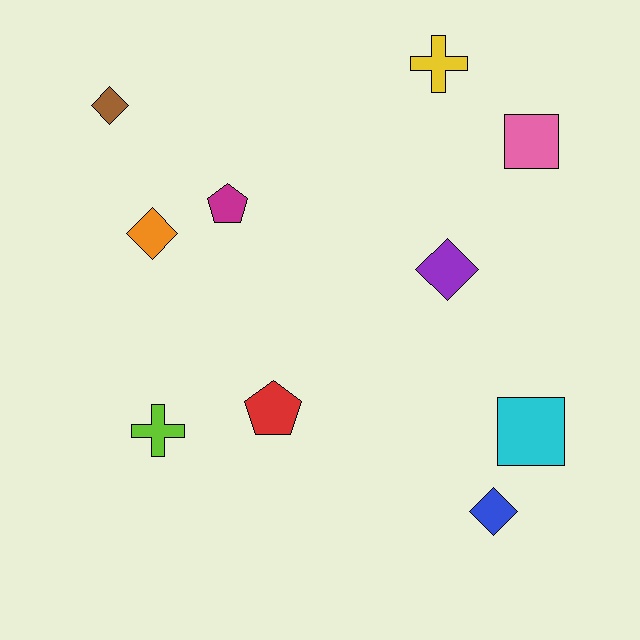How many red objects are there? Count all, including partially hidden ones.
There is 1 red object.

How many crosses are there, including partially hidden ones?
There are 2 crosses.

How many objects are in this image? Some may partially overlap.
There are 10 objects.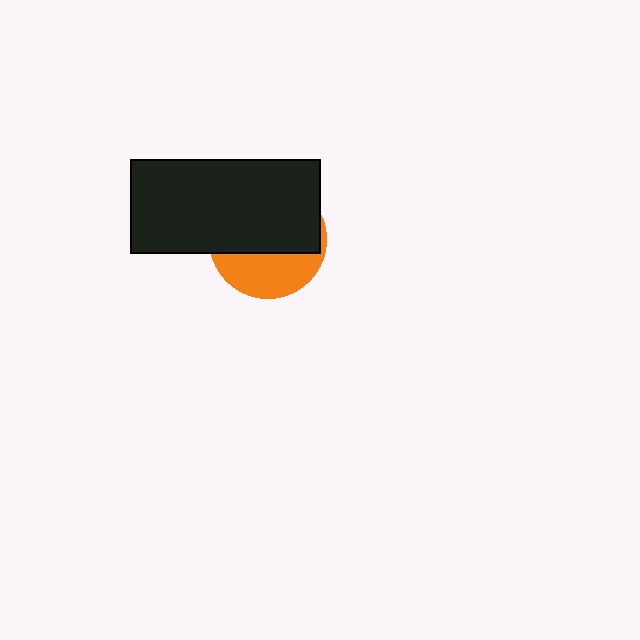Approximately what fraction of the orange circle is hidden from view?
Roughly 63% of the orange circle is hidden behind the black rectangle.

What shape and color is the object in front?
The object in front is a black rectangle.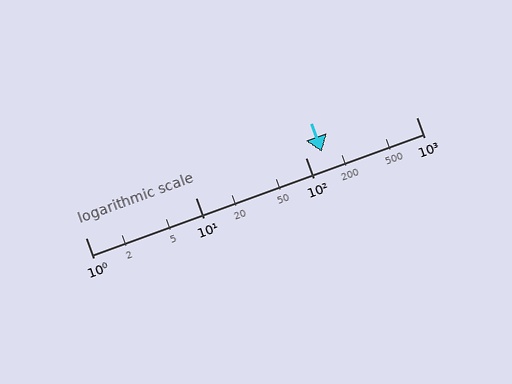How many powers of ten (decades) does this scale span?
The scale spans 3 decades, from 1 to 1000.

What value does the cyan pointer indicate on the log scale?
The pointer indicates approximately 140.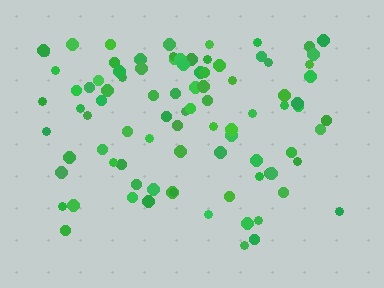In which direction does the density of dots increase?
From bottom to top, with the top side densest.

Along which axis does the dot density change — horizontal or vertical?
Vertical.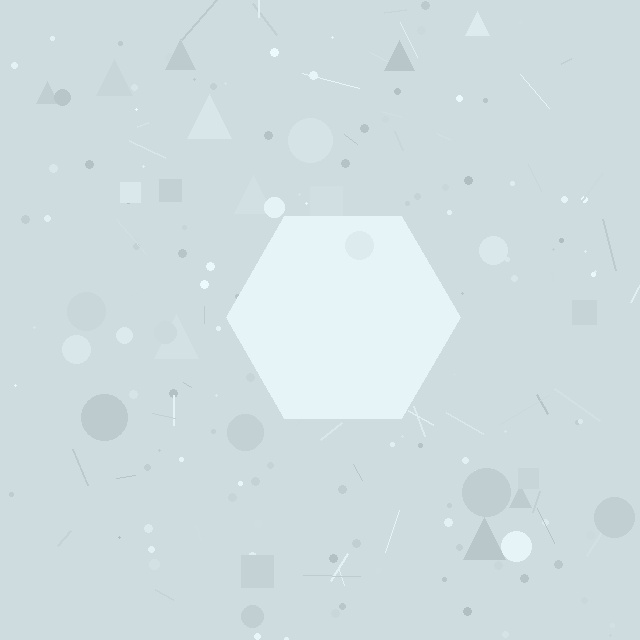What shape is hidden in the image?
A hexagon is hidden in the image.